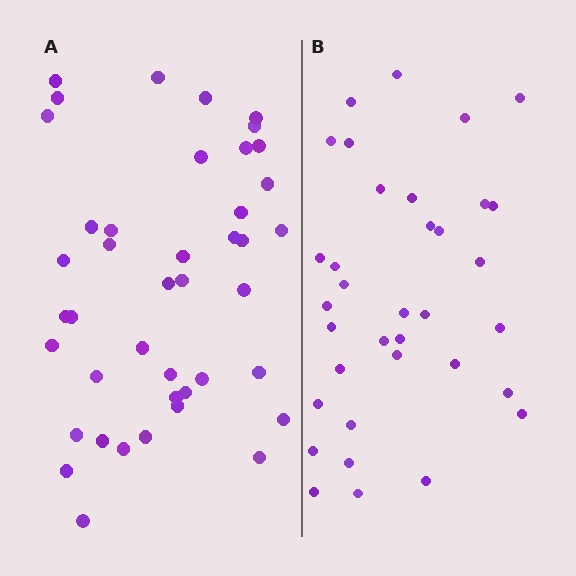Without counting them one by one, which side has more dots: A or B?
Region A (the left region) has more dots.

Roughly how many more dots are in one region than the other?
Region A has roughly 8 or so more dots than region B.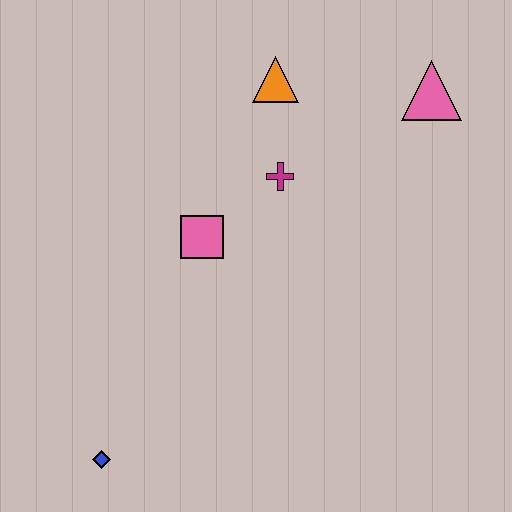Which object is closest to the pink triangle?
The orange triangle is closest to the pink triangle.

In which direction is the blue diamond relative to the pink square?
The blue diamond is below the pink square.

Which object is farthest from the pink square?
The pink triangle is farthest from the pink square.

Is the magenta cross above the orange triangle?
No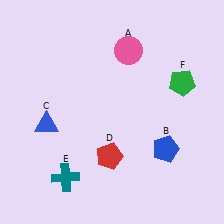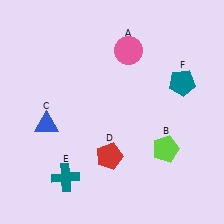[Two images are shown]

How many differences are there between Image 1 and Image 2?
There are 2 differences between the two images.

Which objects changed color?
B changed from blue to lime. F changed from green to teal.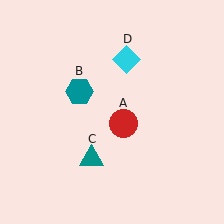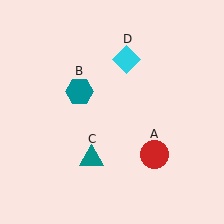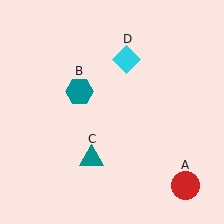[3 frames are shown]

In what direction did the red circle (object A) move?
The red circle (object A) moved down and to the right.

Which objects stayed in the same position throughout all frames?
Teal hexagon (object B) and teal triangle (object C) and cyan diamond (object D) remained stationary.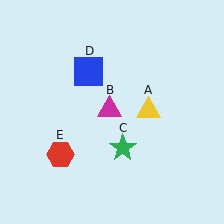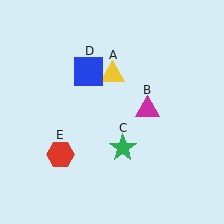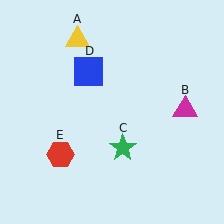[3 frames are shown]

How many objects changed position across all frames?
2 objects changed position: yellow triangle (object A), magenta triangle (object B).